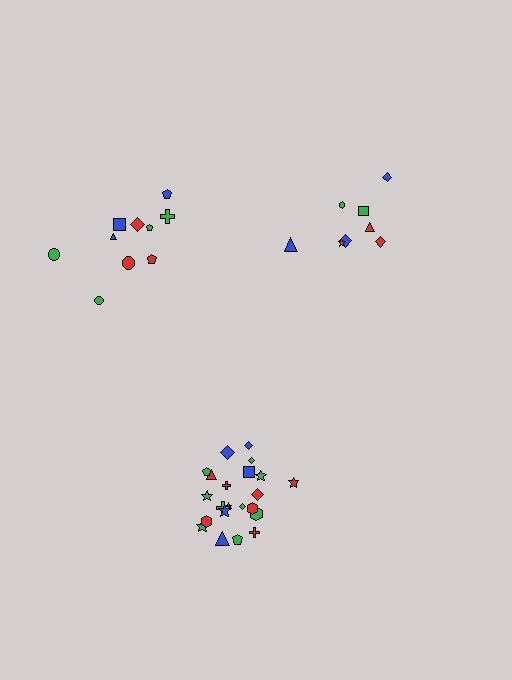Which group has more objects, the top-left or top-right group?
The top-left group.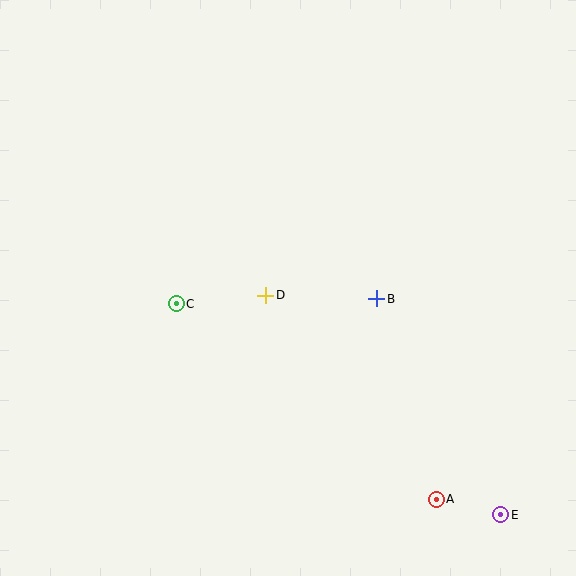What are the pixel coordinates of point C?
Point C is at (176, 304).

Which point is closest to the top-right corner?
Point B is closest to the top-right corner.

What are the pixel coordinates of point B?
Point B is at (377, 299).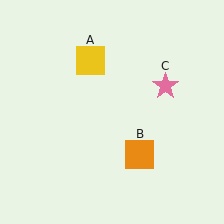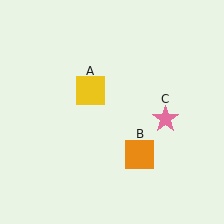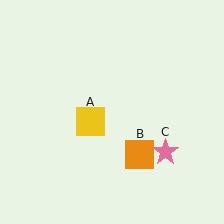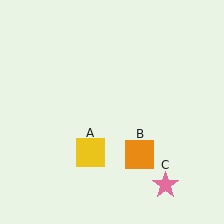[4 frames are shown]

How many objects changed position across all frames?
2 objects changed position: yellow square (object A), pink star (object C).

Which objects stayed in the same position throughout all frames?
Orange square (object B) remained stationary.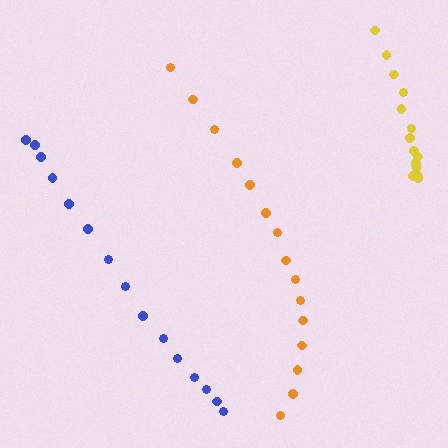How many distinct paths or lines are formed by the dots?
There are 3 distinct paths.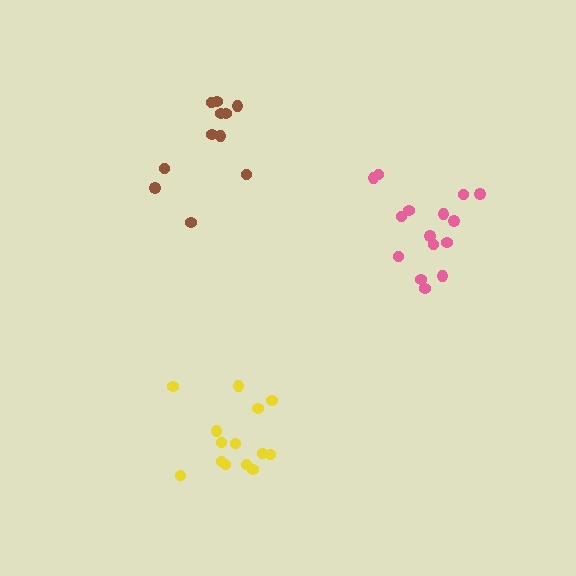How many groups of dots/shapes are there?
There are 3 groups.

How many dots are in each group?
Group 1: 11 dots, Group 2: 15 dots, Group 3: 14 dots (40 total).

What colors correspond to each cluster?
The clusters are colored: brown, pink, yellow.